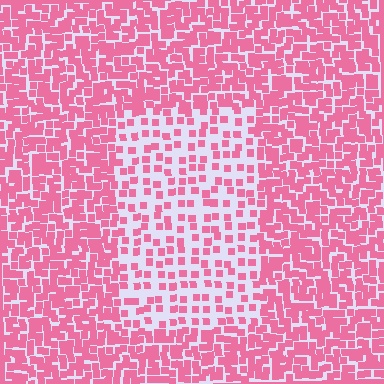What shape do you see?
I see a rectangle.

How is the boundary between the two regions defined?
The boundary is defined by a change in element density (approximately 2.2x ratio). All elements are the same color, size, and shape.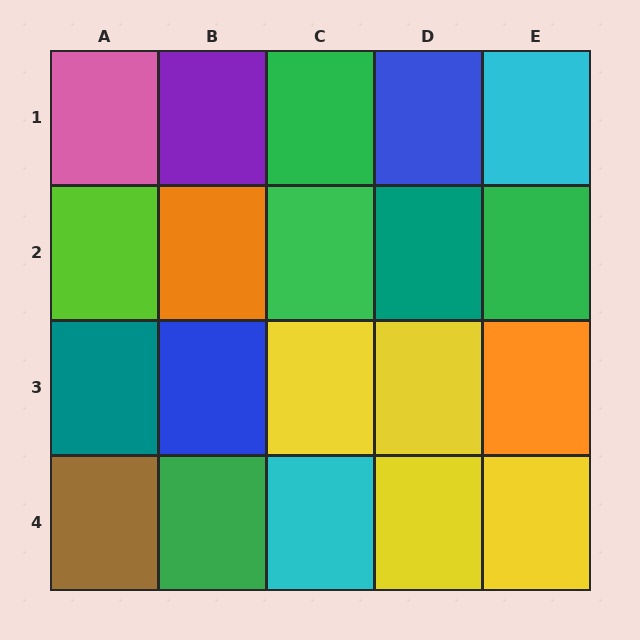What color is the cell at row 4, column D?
Yellow.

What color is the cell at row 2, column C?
Green.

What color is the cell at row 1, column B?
Purple.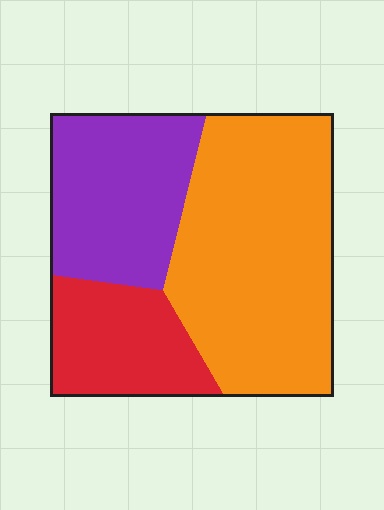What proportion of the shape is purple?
Purple takes up about one quarter (1/4) of the shape.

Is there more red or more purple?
Purple.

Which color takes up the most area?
Orange, at roughly 50%.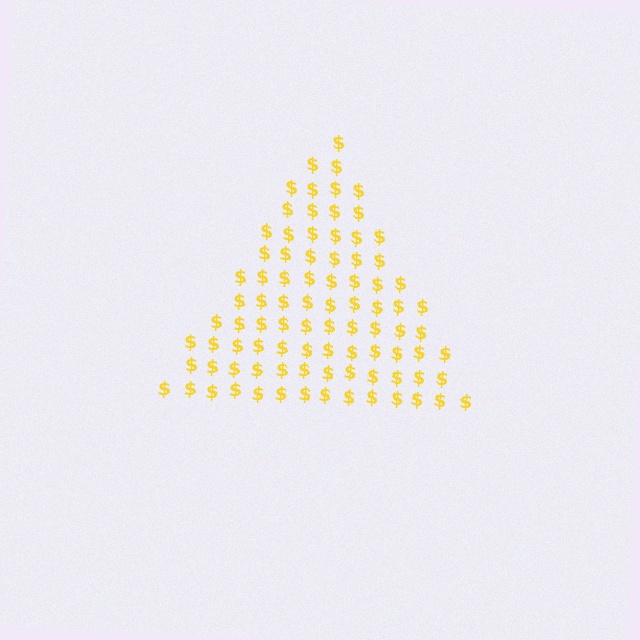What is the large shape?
The large shape is a triangle.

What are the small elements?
The small elements are dollar signs.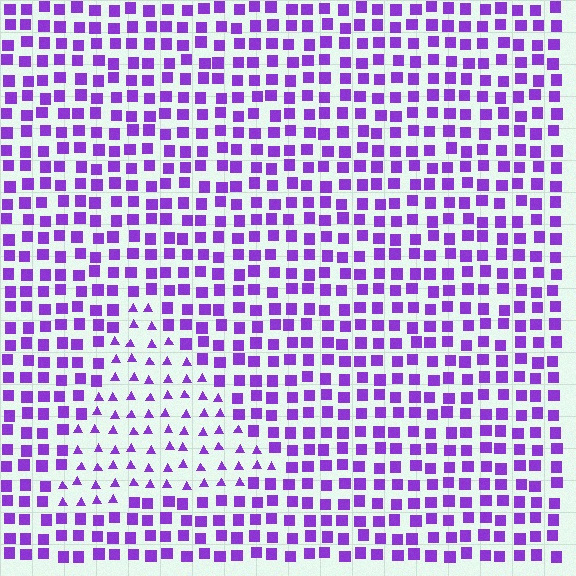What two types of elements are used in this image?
The image uses triangles inside the triangle region and squares outside it.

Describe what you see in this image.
The image is filled with small purple elements arranged in a uniform grid. A triangle-shaped region contains triangles, while the surrounding area contains squares. The boundary is defined purely by the change in element shape.